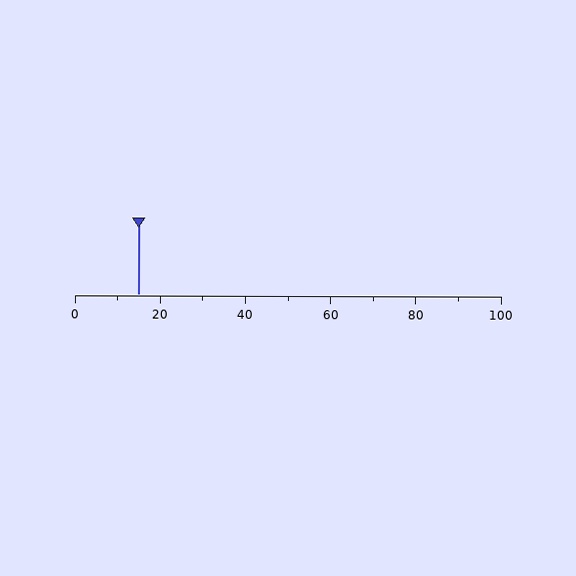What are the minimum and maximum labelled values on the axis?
The axis runs from 0 to 100.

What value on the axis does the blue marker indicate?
The marker indicates approximately 15.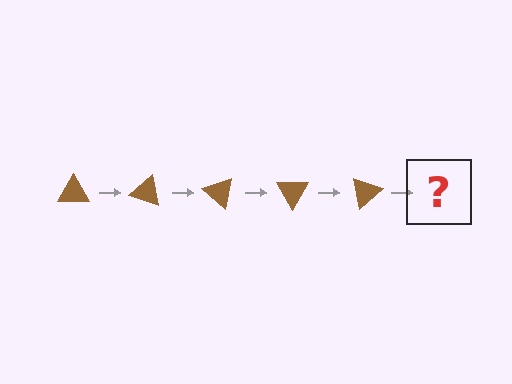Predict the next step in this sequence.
The next step is a brown triangle rotated 100 degrees.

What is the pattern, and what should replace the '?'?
The pattern is that the triangle rotates 20 degrees each step. The '?' should be a brown triangle rotated 100 degrees.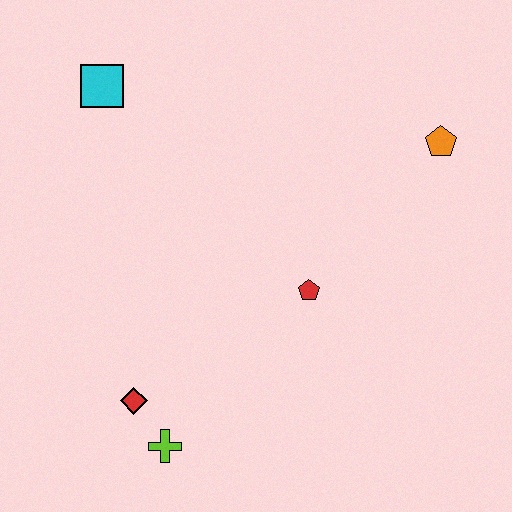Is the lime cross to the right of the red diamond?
Yes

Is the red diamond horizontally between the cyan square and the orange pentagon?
Yes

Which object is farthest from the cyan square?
The lime cross is farthest from the cyan square.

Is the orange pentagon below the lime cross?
No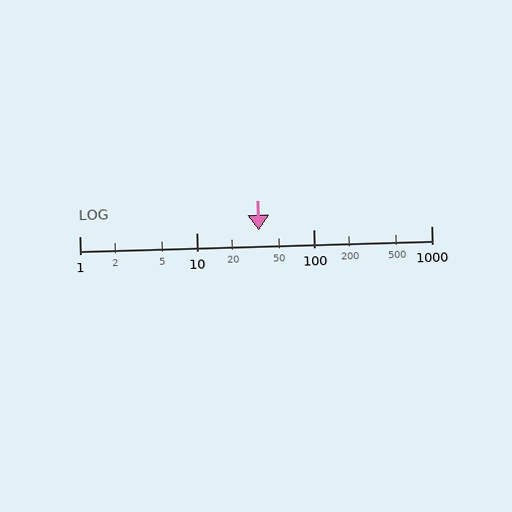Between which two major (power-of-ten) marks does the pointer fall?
The pointer is between 10 and 100.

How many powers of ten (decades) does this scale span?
The scale spans 3 decades, from 1 to 1000.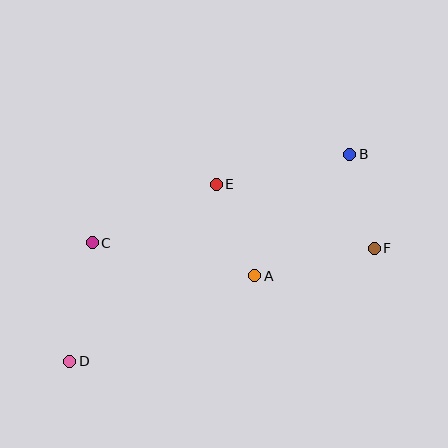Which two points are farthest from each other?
Points B and D are farthest from each other.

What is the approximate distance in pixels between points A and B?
The distance between A and B is approximately 154 pixels.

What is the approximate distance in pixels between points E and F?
The distance between E and F is approximately 170 pixels.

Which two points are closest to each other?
Points B and F are closest to each other.